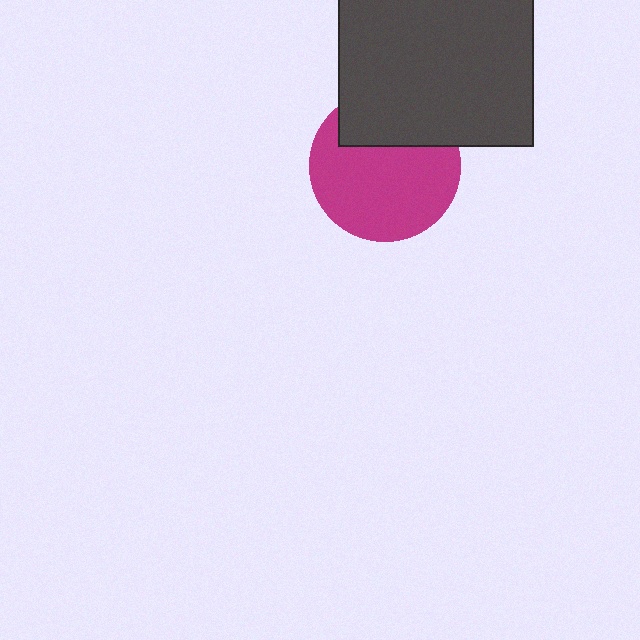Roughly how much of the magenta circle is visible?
Most of it is visible (roughly 69%).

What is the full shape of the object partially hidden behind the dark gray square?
The partially hidden object is a magenta circle.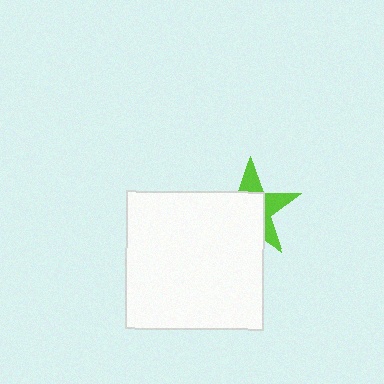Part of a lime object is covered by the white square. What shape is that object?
It is a star.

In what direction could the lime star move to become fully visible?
The lime star could move toward the upper-right. That would shift it out from behind the white square entirely.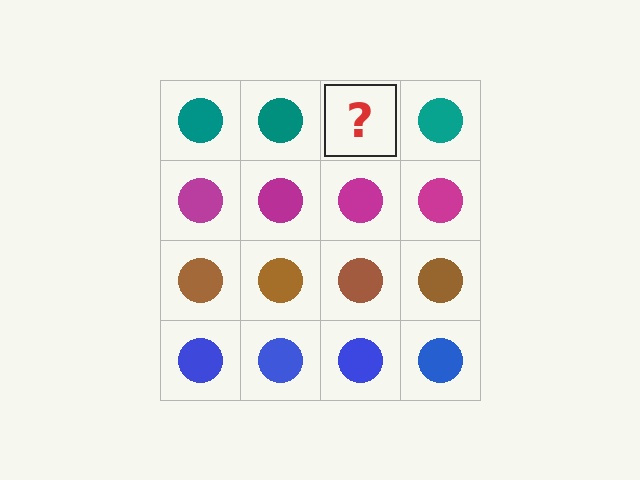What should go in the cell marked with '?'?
The missing cell should contain a teal circle.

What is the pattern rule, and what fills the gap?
The rule is that each row has a consistent color. The gap should be filled with a teal circle.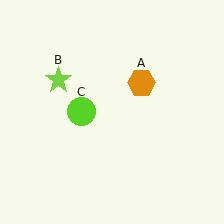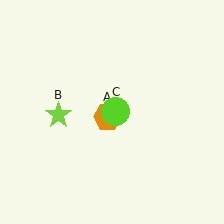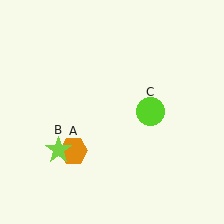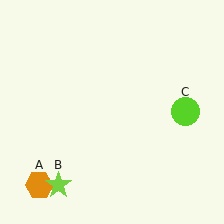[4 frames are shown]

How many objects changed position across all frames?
3 objects changed position: orange hexagon (object A), lime star (object B), lime circle (object C).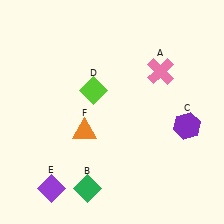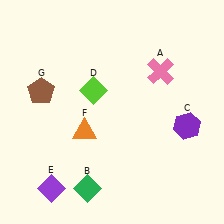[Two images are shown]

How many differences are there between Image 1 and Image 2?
There is 1 difference between the two images.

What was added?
A brown pentagon (G) was added in Image 2.